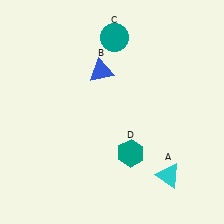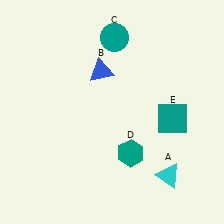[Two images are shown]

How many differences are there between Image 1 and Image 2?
There is 1 difference between the two images.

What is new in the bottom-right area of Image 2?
A teal square (E) was added in the bottom-right area of Image 2.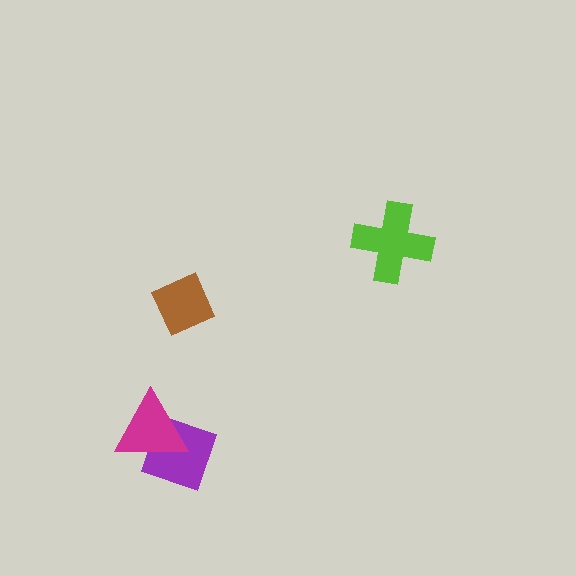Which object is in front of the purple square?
The magenta triangle is in front of the purple square.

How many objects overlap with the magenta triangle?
1 object overlaps with the magenta triangle.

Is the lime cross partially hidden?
No, no other shape covers it.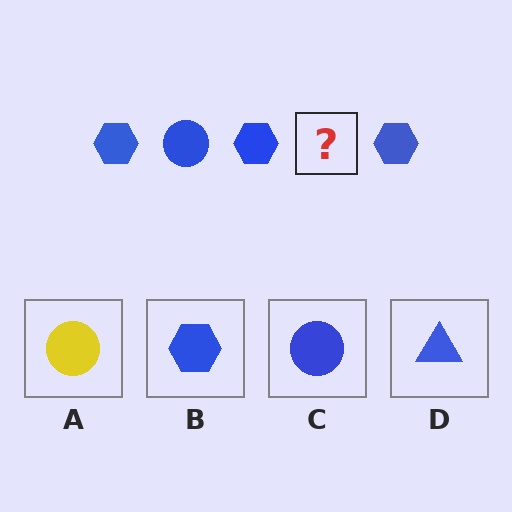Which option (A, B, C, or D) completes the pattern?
C.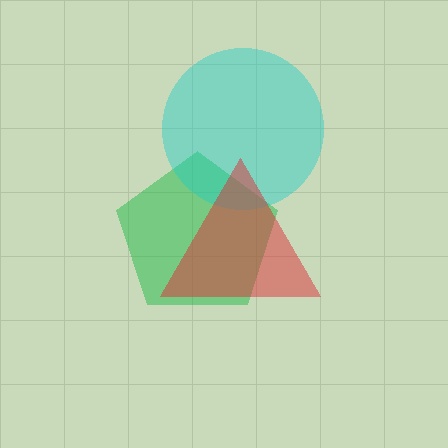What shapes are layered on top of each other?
The layered shapes are: a green pentagon, a cyan circle, a red triangle.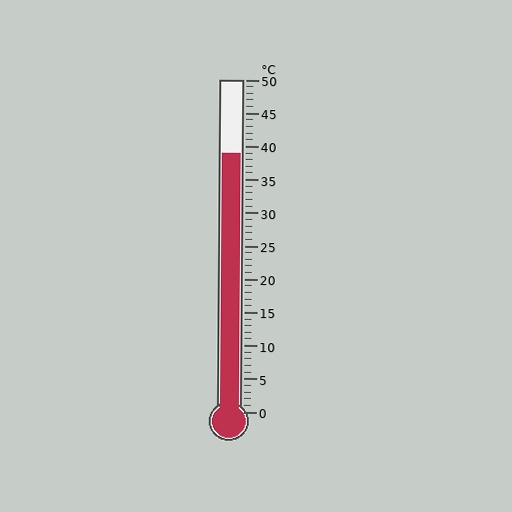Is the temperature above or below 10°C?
The temperature is above 10°C.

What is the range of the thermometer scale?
The thermometer scale ranges from 0°C to 50°C.